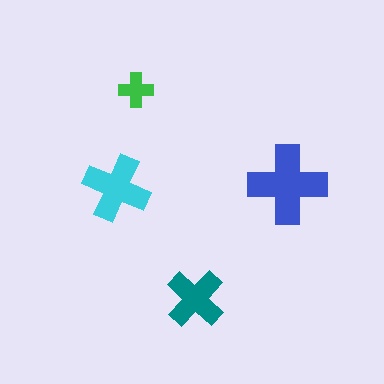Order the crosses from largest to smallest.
the blue one, the cyan one, the teal one, the green one.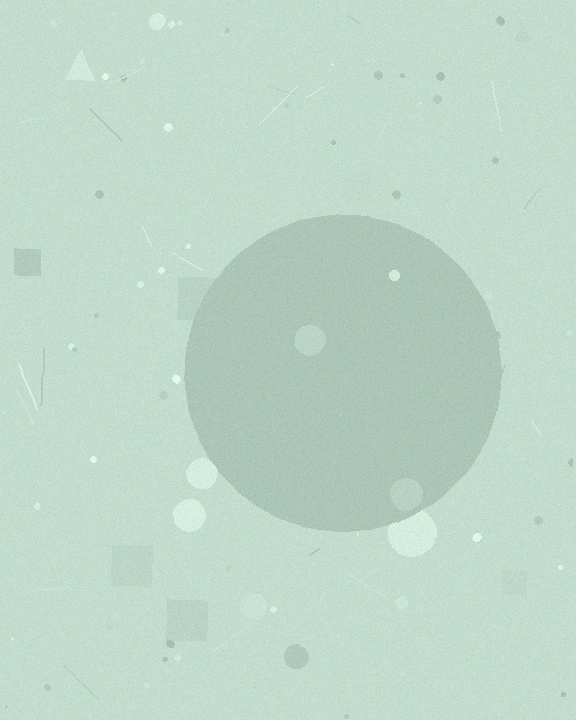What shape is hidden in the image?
A circle is hidden in the image.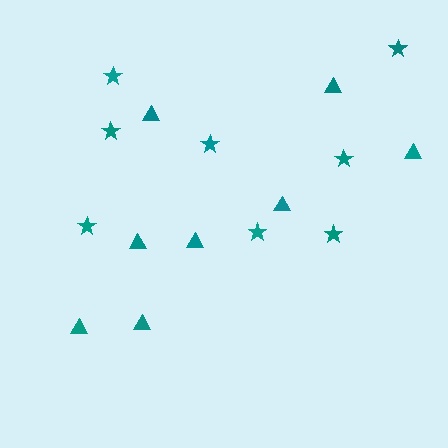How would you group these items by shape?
There are 2 groups: one group of stars (8) and one group of triangles (8).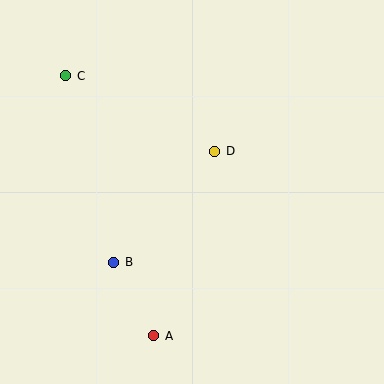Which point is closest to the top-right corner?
Point D is closest to the top-right corner.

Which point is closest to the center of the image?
Point D at (215, 151) is closest to the center.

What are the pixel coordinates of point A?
Point A is at (154, 336).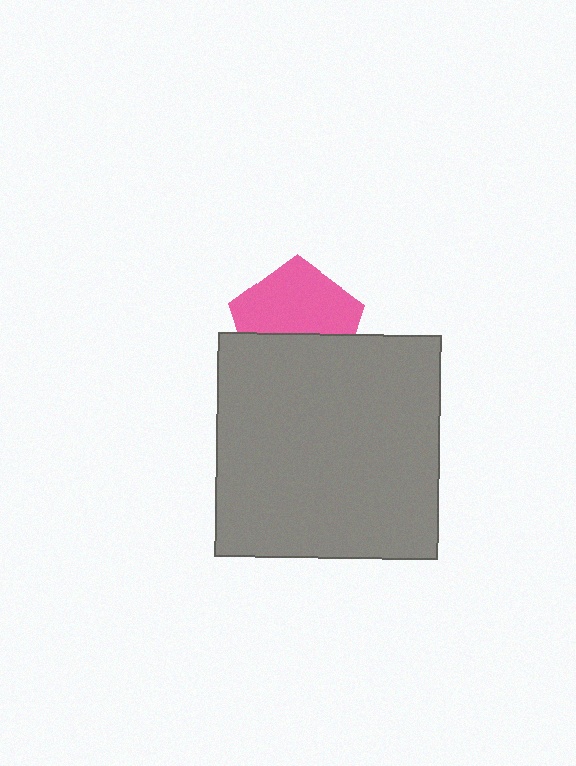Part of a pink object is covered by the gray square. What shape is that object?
It is a pentagon.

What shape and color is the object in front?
The object in front is a gray square.